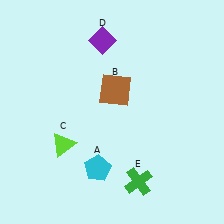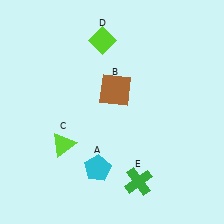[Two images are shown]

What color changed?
The diamond (D) changed from purple in Image 1 to lime in Image 2.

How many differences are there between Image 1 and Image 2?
There is 1 difference between the two images.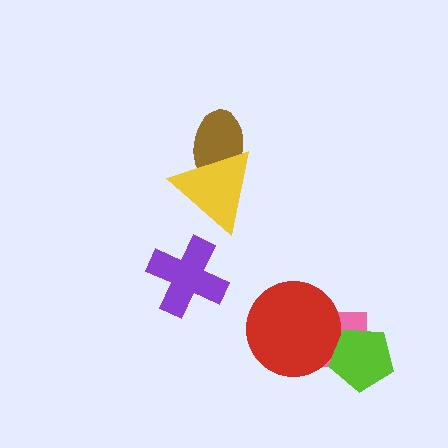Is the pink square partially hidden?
Yes, it is partially covered by another shape.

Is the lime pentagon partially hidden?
No, no other shape covers it.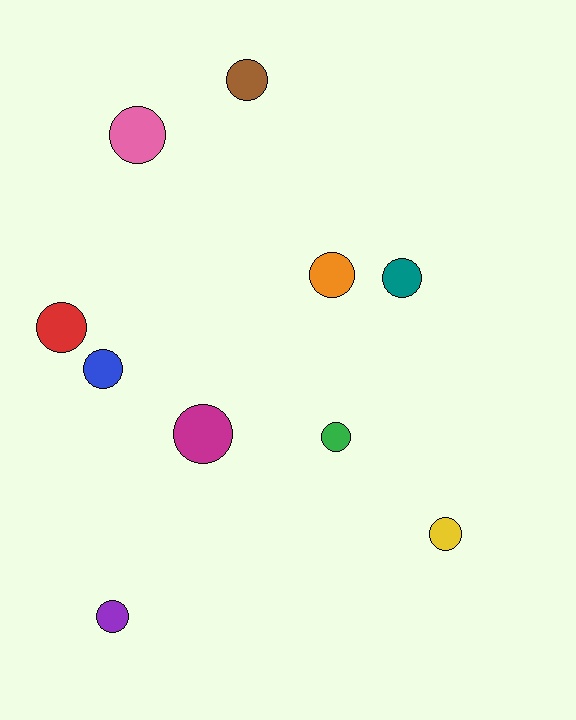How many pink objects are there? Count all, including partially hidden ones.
There is 1 pink object.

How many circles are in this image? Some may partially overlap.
There are 10 circles.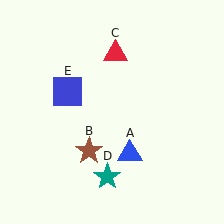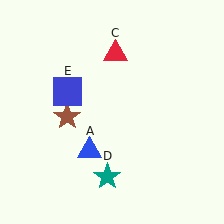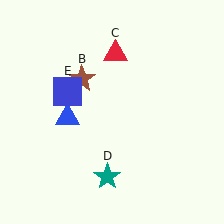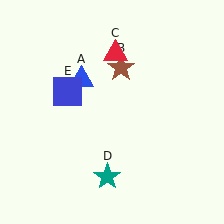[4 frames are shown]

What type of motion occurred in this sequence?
The blue triangle (object A), brown star (object B) rotated clockwise around the center of the scene.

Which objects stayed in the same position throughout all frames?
Red triangle (object C) and teal star (object D) and blue square (object E) remained stationary.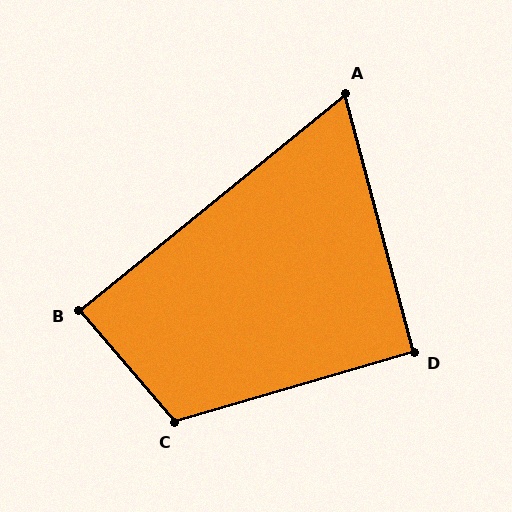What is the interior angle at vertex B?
Approximately 89 degrees (approximately right).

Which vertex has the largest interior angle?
C, at approximately 114 degrees.